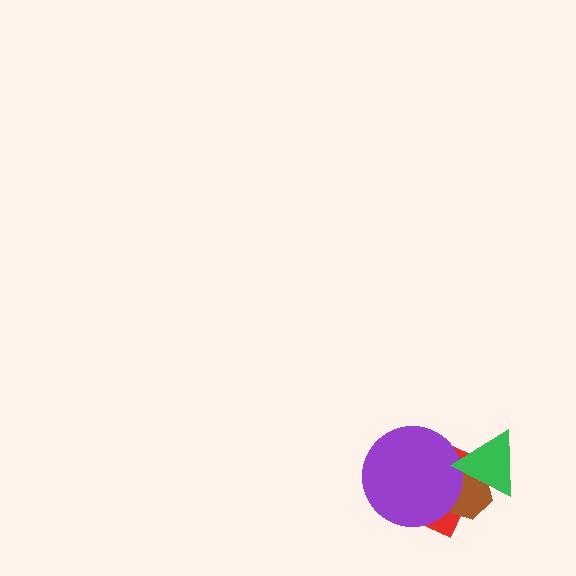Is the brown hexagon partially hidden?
Yes, it is partially covered by another shape.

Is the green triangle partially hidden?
No, no other shape covers it.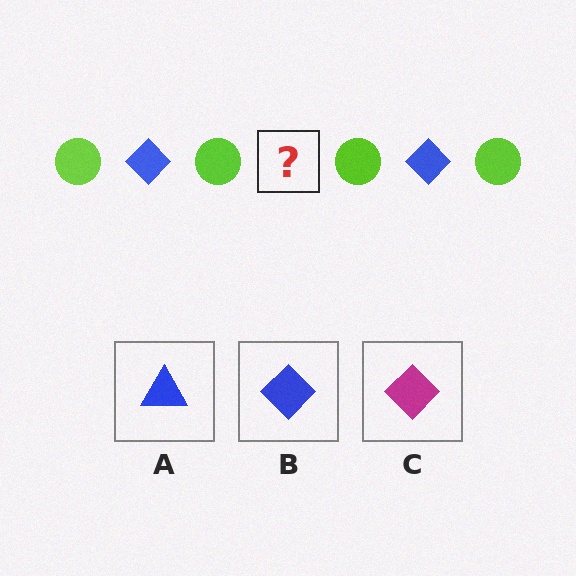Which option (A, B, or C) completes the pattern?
B.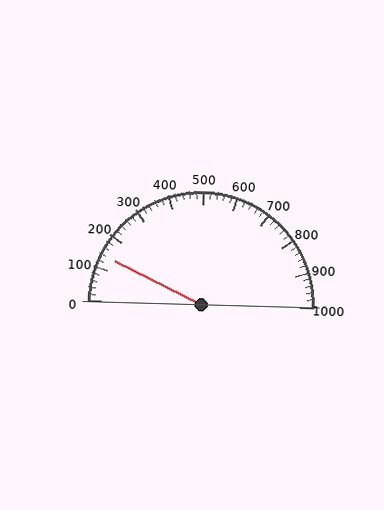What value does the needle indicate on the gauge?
The needle indicates approximately 140.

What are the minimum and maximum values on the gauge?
The gauge ranges from 0 to 1000.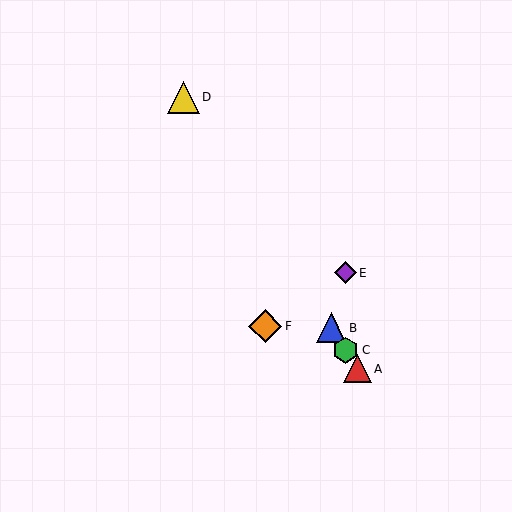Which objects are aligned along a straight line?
Objects A, B, C, D are aligned along a straight line.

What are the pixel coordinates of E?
Object E is at (346, 273).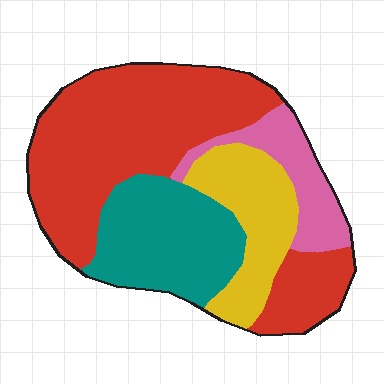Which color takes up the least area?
Pink, at roughly 10%.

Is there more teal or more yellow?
Teal.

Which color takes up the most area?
Red, at roughly 50%.